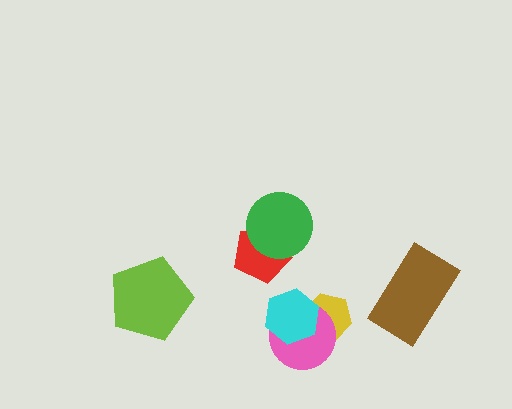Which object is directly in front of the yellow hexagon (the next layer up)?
The pink circle is directly in front of the yellow hexagon.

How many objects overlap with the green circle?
1 object overlaps with the green circle.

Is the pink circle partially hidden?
Yes, it is partially covered by another shape.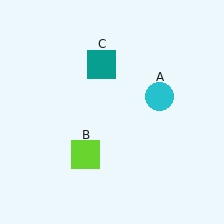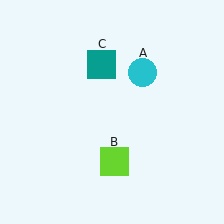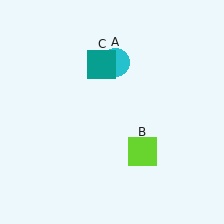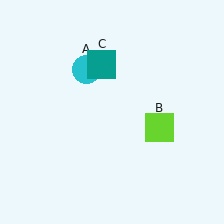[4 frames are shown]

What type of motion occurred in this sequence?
The cyan circle (object A), lime square (object B) rotated counterclockwise around the center of the scene.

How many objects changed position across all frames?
2 objects changed position: cyan circle (object A), lime square (object B).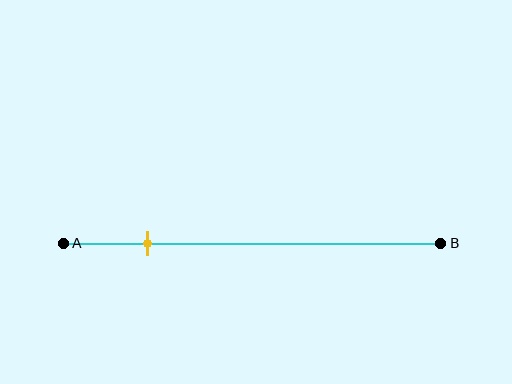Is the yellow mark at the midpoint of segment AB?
No, the mark is at about 20% from A, not at the 50% midpoint.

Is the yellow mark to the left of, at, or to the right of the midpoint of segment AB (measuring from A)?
The yellow mark is to the left of the midpoint of segment AB.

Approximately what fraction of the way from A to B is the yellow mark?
The yellow mark is approximately 20% of the way from A to B.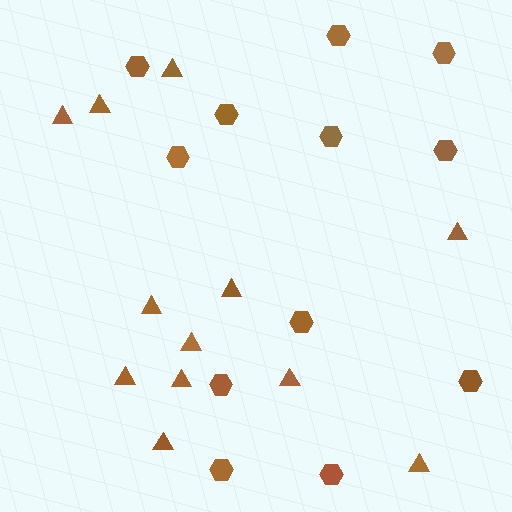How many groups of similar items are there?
There are 2 groups: one group of hexagons (12) and one group of triangles (12).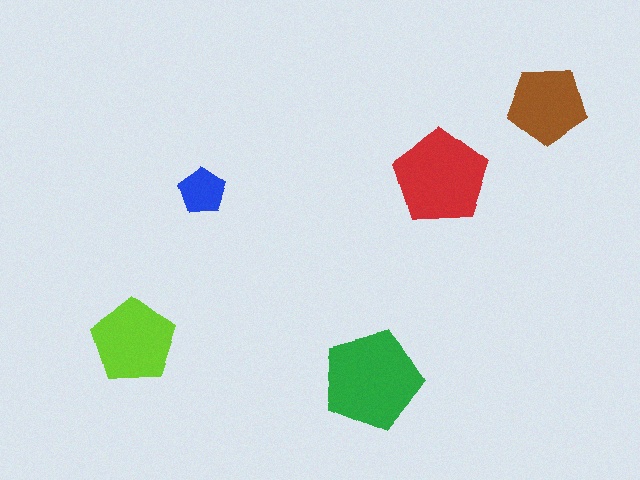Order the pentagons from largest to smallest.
the green one, the red one, the lime one, the brown one, the blue one.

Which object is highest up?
The brown pentagon is topmost.